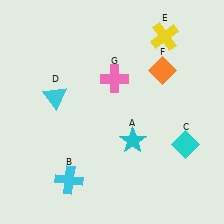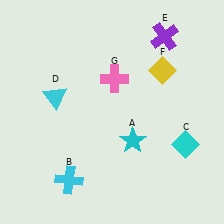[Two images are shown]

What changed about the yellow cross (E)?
In Image 1, E is yellow. In Image 2, it changed to purple.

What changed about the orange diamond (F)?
In Image 1, F is orange. In Image 2, it changed to yellow.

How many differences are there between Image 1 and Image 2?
There are 2 differences between the two images.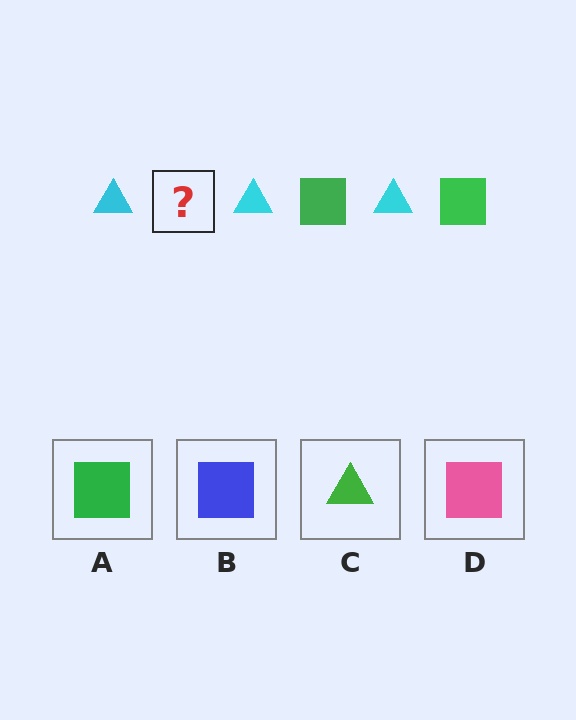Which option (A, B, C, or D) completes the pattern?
A.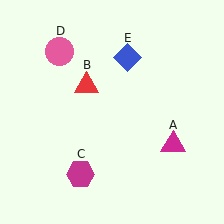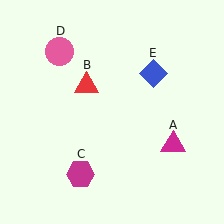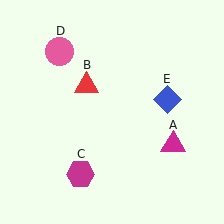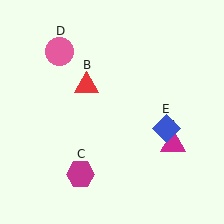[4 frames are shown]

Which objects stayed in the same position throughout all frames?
Magenta triangle (object A) and red triangle (object B) and magenta hexagon (object C) and pink circle (object D) remained stationary.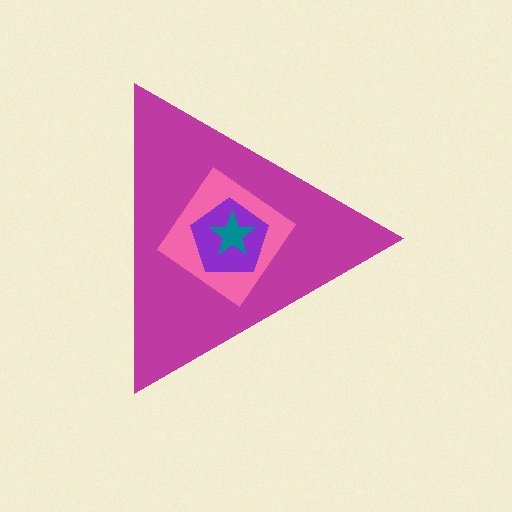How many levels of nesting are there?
4.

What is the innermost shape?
The teal star.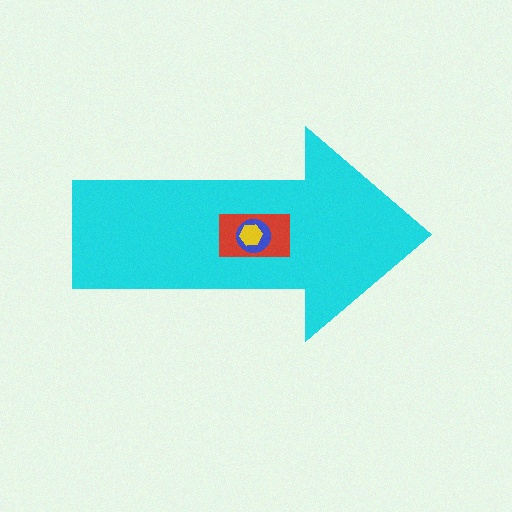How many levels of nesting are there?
4.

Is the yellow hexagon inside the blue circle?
Yes.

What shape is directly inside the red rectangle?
The blue circle.